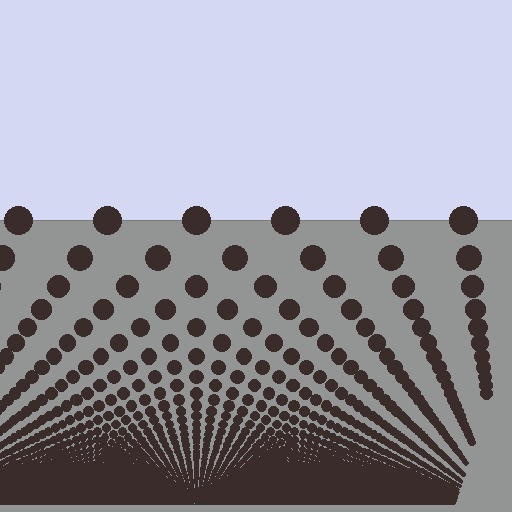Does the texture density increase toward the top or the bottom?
Density increases toward the bottom.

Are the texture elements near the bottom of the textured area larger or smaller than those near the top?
Smaller. The gradient is inverted — elements near the bottom are smaller and denser.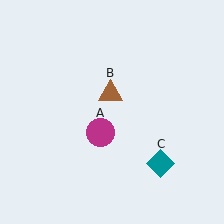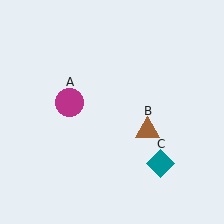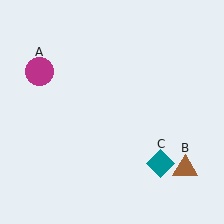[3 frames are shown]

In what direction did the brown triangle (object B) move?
The brown triangle (object B) moved down and to the right.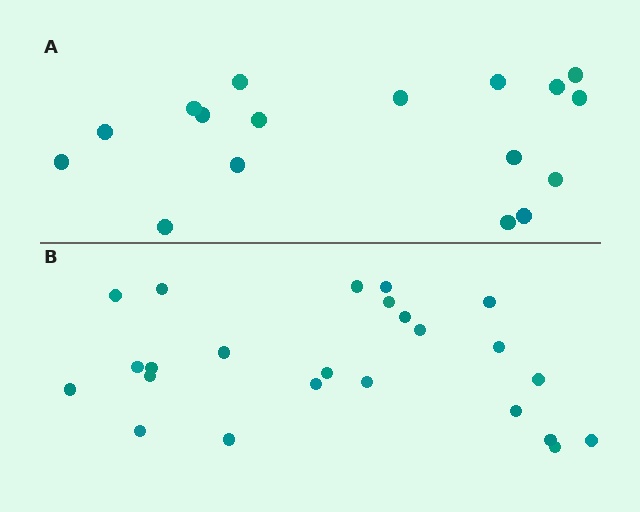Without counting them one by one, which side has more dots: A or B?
Region B (the bottom region) has more dots.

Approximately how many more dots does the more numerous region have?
Region B has roughly 8 or so more dots than region A.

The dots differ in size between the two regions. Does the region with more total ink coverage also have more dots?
No. Region A has more total ink coverage because its dots are larger, but region B actually contains more individual dots. Total area can be misleading — the number of items is what matters here.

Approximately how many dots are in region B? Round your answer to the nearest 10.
About 20 dots. (The exact count is 24, which rounds to 20.)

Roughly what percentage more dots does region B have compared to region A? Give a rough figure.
About 40% more.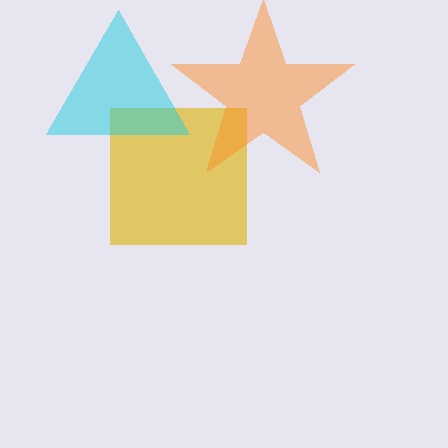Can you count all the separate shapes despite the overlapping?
Yes, there are 3 separate shapes.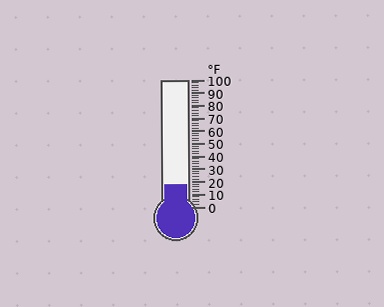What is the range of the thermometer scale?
The thermometer scale ranges from 0°F to 100°F.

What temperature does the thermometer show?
The thermometer shows approximately 18°F.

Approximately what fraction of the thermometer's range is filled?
The thermometer is filled to approximately 20% of its range.